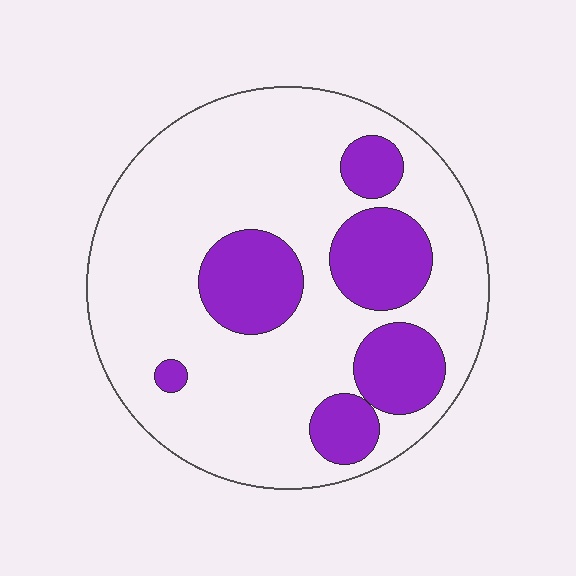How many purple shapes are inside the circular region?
6.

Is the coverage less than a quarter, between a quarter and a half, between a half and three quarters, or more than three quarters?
Between a quarter and a half.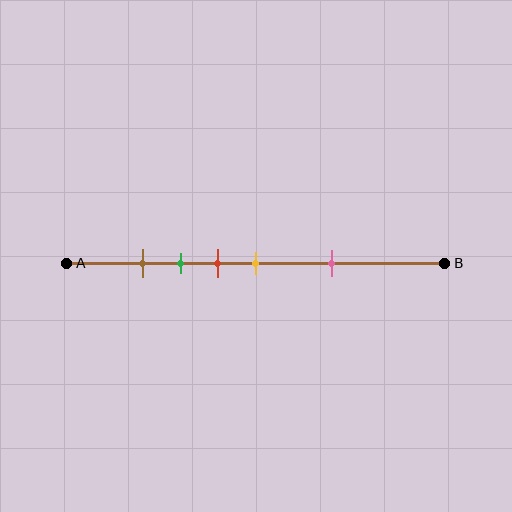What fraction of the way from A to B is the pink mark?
The pink mark is approximately 70% (0.7) of the way from A to B.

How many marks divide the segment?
There are 5 marks dividing the segment.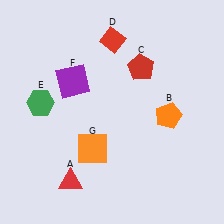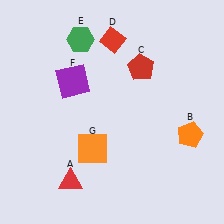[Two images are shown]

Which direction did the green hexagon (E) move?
The green hexagon (E) moved up.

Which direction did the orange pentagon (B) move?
The orange pentagon (B) moved right.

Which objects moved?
The objects that moved are: the orange pentagon (B), the green hexagon (E).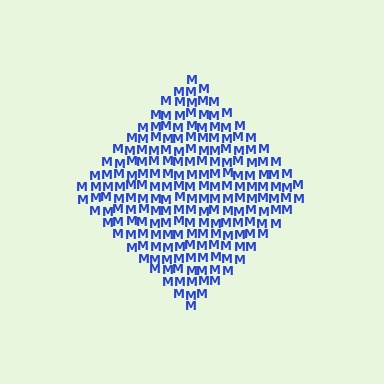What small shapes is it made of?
It is made of small letter M's.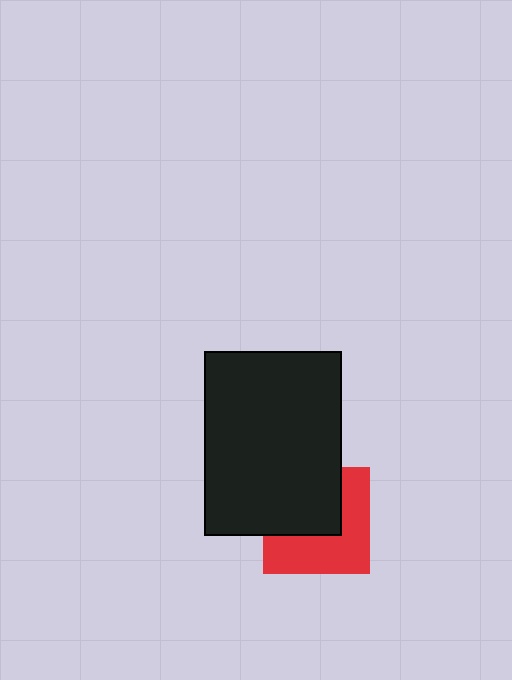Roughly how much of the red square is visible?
About half of it is visible (roughly 53%).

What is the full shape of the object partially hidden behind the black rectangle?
The partially hidden object is a red square.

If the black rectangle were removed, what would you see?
You would see the complete red square.